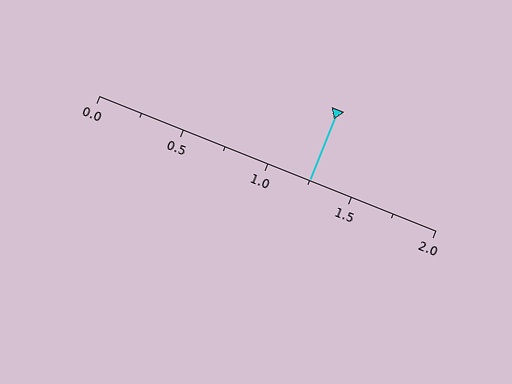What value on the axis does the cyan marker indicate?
The marker indicates approximately 1.25.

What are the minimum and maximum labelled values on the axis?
The axis runs from 0.0 to 2.0.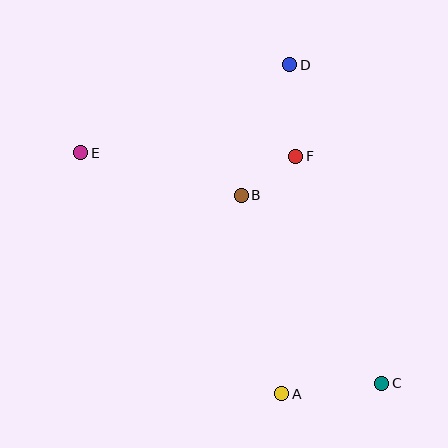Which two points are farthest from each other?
Points C and E are farthest from each other.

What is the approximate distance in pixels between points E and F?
The distance between E and F is approximately 215 pixels.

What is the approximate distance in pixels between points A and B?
The distance between A and B is approximately 203 pixels.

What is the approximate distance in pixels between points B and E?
The distance between B and E is approximately 166 pixels.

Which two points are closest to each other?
Points B and F are closest to each other.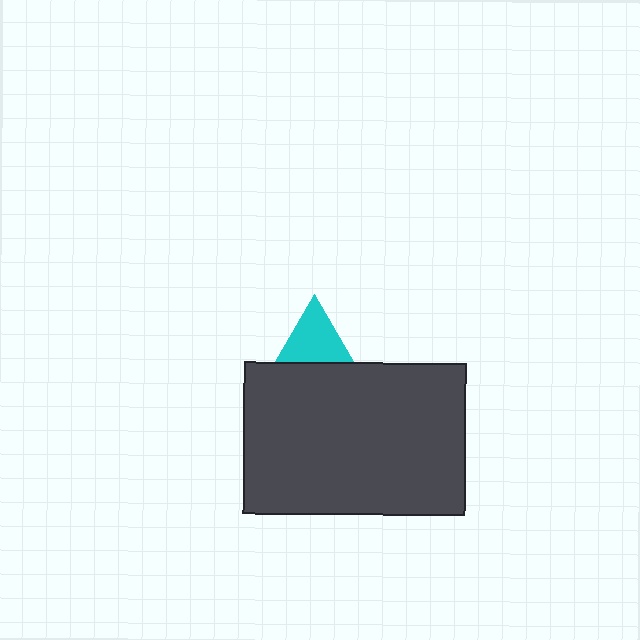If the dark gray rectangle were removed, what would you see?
You would see the complete cyan triangle.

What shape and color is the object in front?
The object in front is a dark gray rectangle.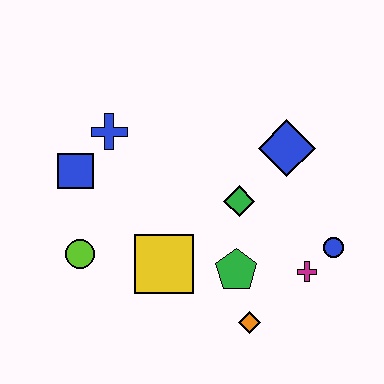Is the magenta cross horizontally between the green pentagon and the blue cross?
No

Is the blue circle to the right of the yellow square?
Yes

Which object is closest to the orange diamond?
The green pentagon is closest to the orange diamond.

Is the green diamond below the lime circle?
No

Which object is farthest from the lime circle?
The blue circle is farthest from the lime circle.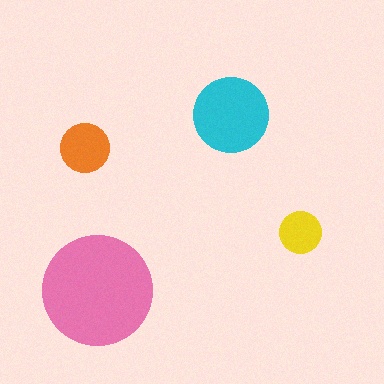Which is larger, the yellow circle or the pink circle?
The pink one.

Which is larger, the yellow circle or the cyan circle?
The cyan one.